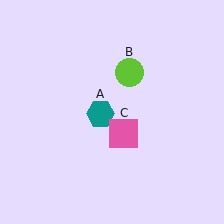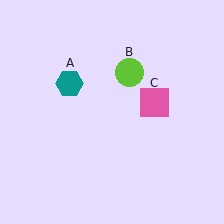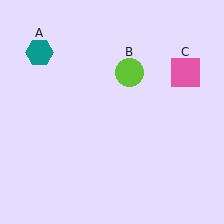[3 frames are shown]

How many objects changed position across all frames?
2 objects changed position: teal hexagon (object A), pink square (object C).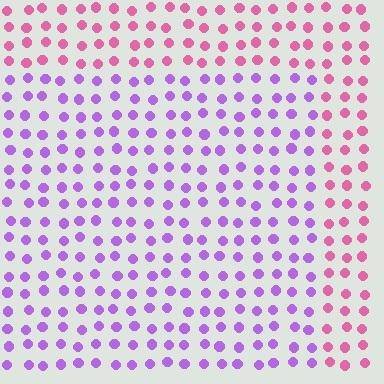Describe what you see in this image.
The image is filled with small pink elements in a uniform arrangement. A rectangle-shaped region is visible where the elements are tinted to a slightly different hue, forming a subtle color boundary.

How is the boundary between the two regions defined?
The boundary is defined purely by a slight shift in hue (about 51 degrees). Spacing, size, and orientation are identical on both sides.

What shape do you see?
I see a rectangle.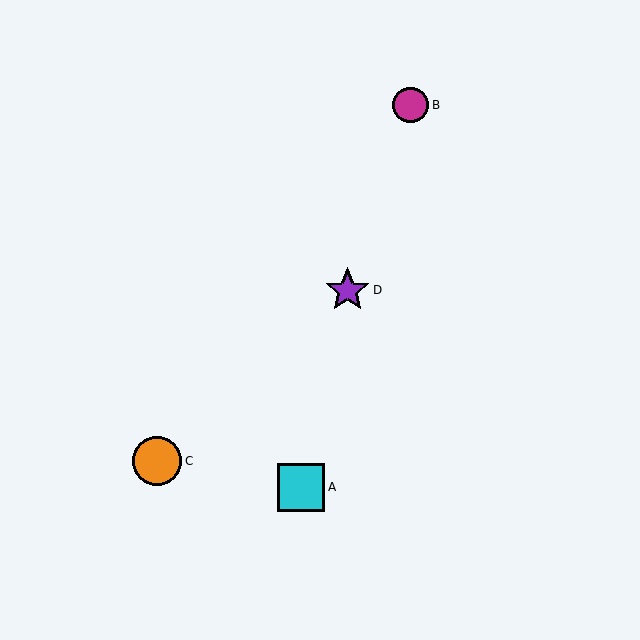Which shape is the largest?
The orange circle (labeled C) is the largest.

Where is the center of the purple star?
The center of the purple star is at (348, 290).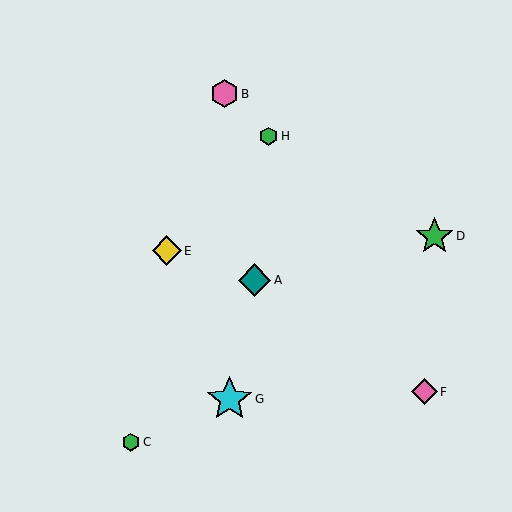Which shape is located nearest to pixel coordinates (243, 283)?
The teal diamond (labeled A) at (255, 280) is nearest to that location.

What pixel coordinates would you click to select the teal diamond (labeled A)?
Click at (255, 280) to select the teal diamond A.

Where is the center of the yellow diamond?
The center of the yellow diamond is at (167, 251).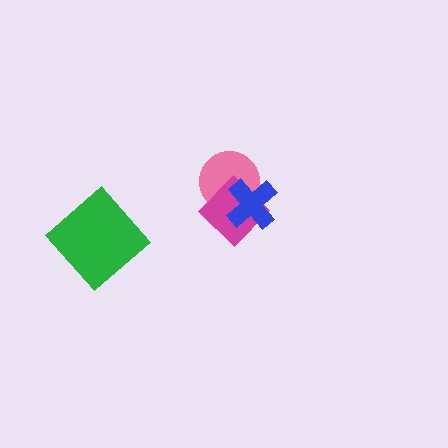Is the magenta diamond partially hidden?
Yes, it is partially covered by another shape.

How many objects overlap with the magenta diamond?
2 objects overlap with the magenta diamond.